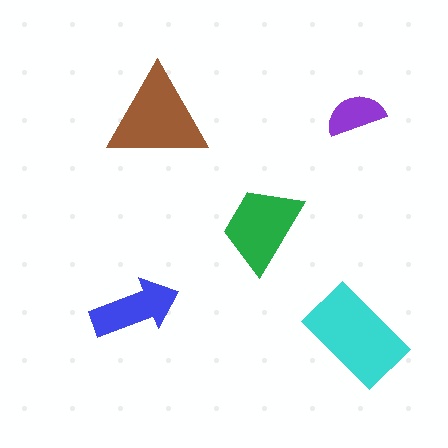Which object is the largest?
The cyan rectangle.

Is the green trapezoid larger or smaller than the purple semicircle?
Larger.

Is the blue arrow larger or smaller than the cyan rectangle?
Smaller.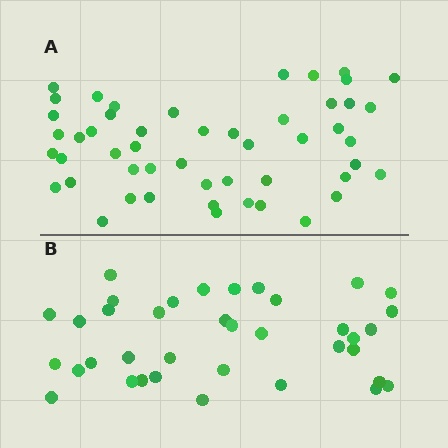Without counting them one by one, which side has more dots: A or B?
Region A (the top region) has more dots.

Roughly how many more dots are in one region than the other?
Region A has approximately 15 more dots than region B.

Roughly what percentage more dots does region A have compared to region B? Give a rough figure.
About 35% more.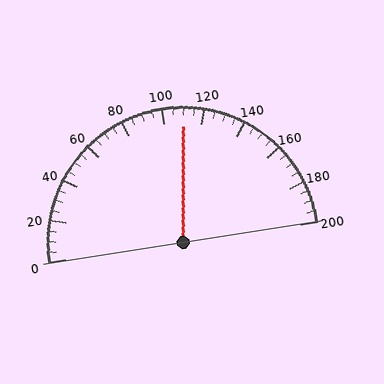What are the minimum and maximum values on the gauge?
The gauge ranges from 0 to 200.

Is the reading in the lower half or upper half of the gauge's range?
The reading is in the upper half of the range (0 to 200).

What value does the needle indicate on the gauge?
The needle indicates approximately 110.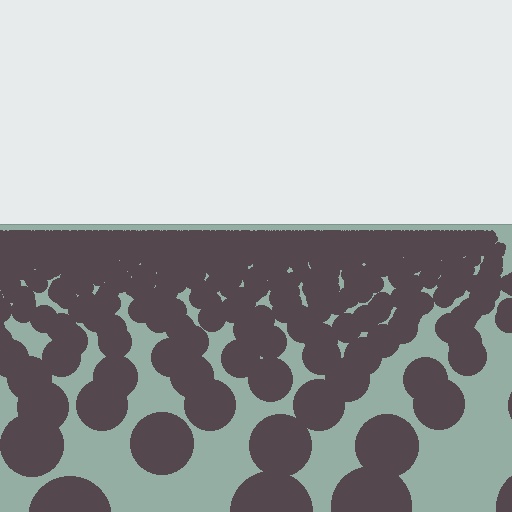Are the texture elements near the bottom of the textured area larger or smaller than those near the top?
Larger. Near the bottom, elements are closer to the viewer and appear at a bigger on-screen size.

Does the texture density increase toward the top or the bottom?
Density increases toward the top.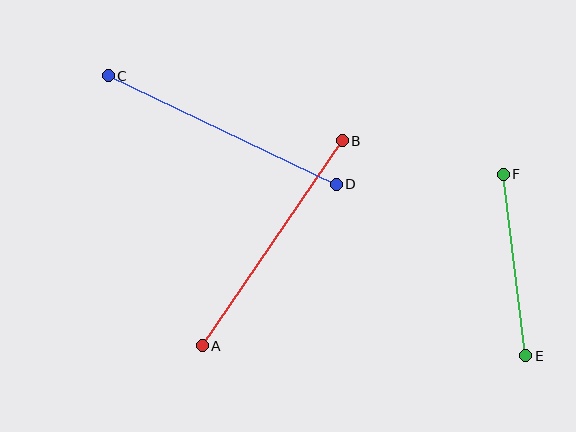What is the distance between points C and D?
The distance is approximately 253 pixels.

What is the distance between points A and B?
The distance is approximately 248 pixels.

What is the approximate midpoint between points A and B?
The midpoint is at approximately (272, 243) pixels.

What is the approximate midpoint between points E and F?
The midpoint is at approximately (514, 265) pixels.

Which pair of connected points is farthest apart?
Points C and D are farthest apart.